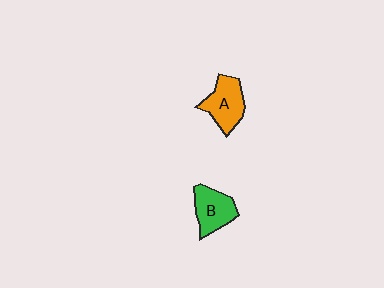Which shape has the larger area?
Shape A (orange).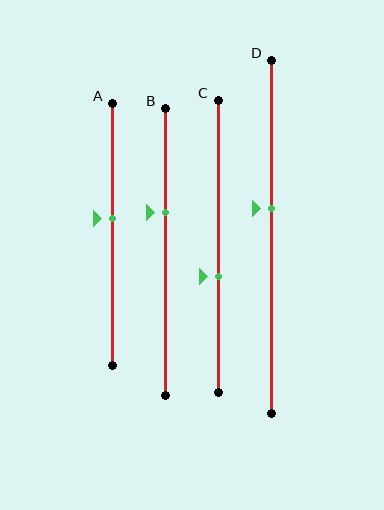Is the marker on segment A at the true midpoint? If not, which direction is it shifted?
No, the marker on segment A is shifted upward by about 6% of the segment length.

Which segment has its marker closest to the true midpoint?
Segment A has its marker closest to the true midpoint.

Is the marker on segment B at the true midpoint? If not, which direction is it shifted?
No, the marker on segment B is shifted upward by about 14% of the segment length.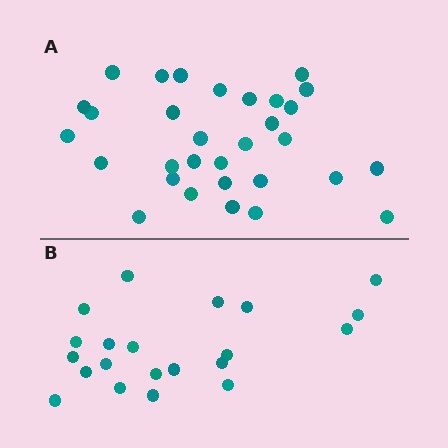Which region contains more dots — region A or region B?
Region A (the top region) has more dots.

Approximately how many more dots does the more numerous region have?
Region A has roughly 10 or so more dots than region B.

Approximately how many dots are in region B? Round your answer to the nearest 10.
About 20 dots. (The exact count is 21, which rounds to 20.)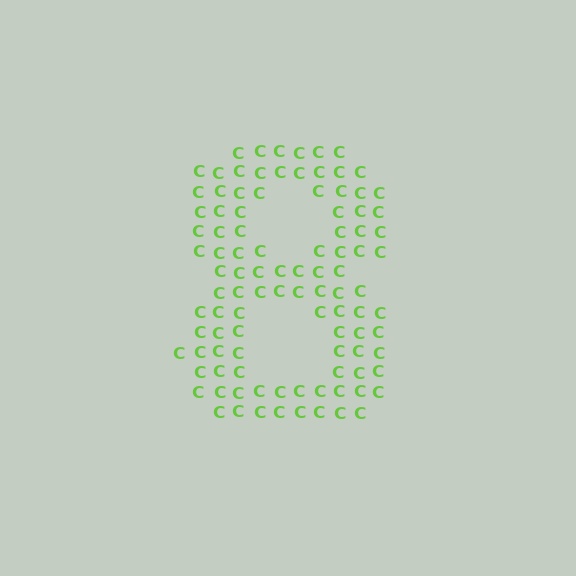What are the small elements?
The small elements are letter C's.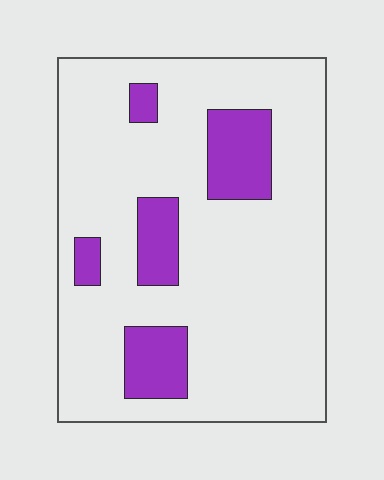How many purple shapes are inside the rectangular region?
5.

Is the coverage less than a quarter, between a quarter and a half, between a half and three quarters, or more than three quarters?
Less than a quarter.